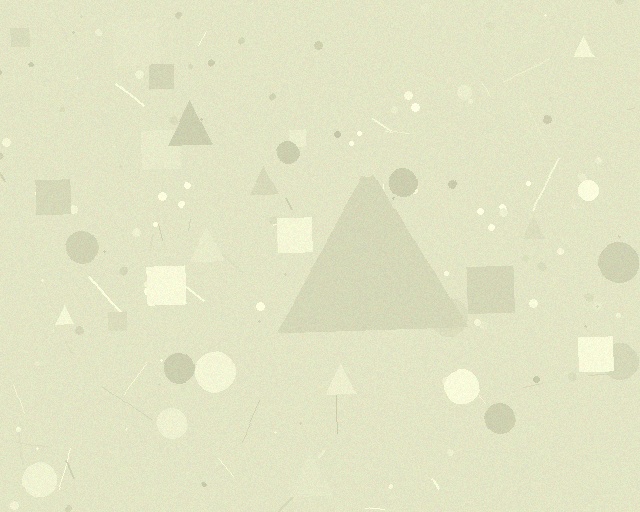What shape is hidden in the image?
A triangle is hidden in the image.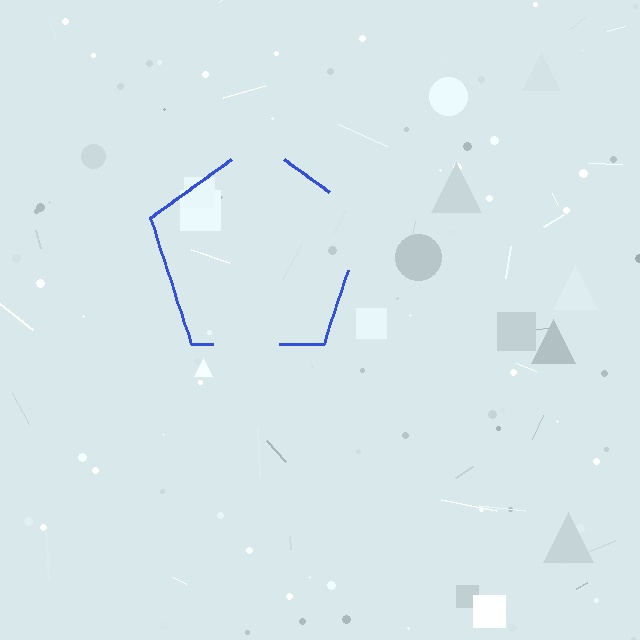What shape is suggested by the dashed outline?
The dashed outline suggests a pentagon.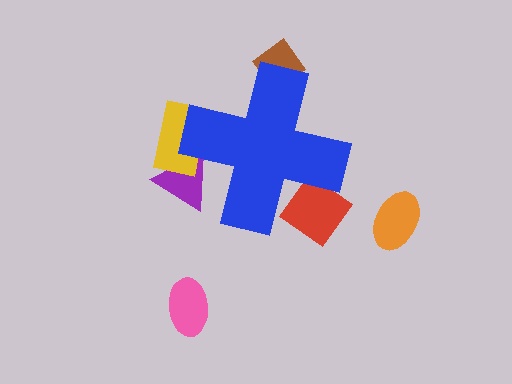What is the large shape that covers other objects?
A blue cross.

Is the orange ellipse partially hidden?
No, the orange ellipse is fully visible.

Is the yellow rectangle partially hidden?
Yes, the yellow rectangle is partially hidden behind the blue cross.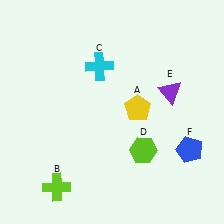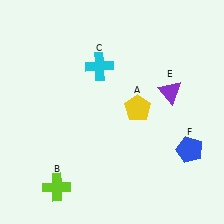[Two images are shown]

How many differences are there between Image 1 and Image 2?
There is 1 difference between the two images.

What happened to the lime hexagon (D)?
The lime hexagon (D) was removed in Image 2. It was in the bottom-right area of Image 1.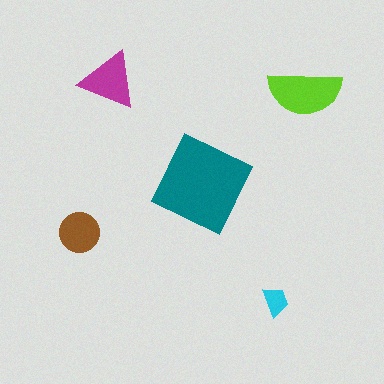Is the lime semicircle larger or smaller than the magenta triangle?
Larger.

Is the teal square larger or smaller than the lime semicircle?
Larger.